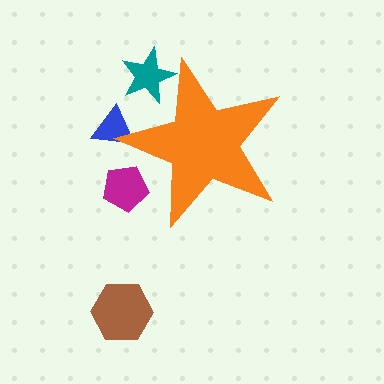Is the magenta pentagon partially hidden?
Yes, the magenta pentagon is partially hidden behind the orange star.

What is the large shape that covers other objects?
An orange star.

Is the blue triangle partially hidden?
Yes, the blue triangle is partially hidden behind the orange star.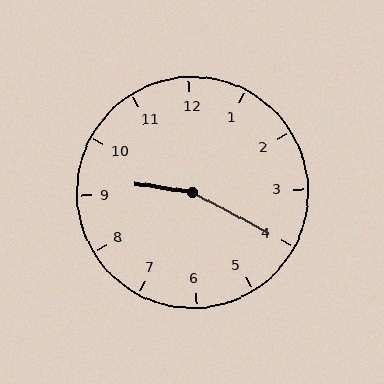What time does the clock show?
9:20.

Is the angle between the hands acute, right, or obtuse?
It is obtuse.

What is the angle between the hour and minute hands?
Approximately 160 degrees.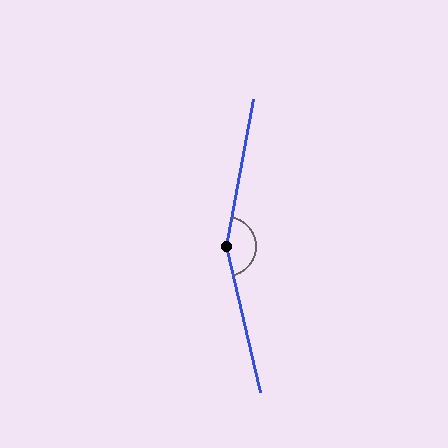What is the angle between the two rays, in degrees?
Approximately 156 degrees.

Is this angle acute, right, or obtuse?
It is obtuse.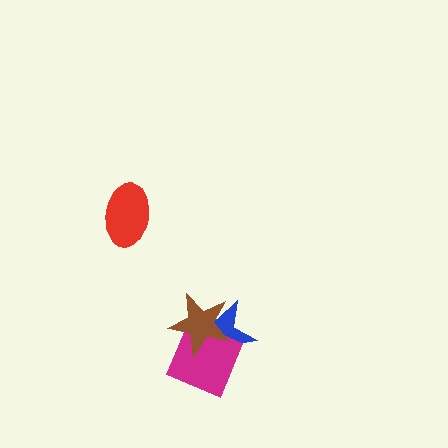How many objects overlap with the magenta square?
2 objects overlap with the magenta square.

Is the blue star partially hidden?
Yes, it is partially covered by another shape.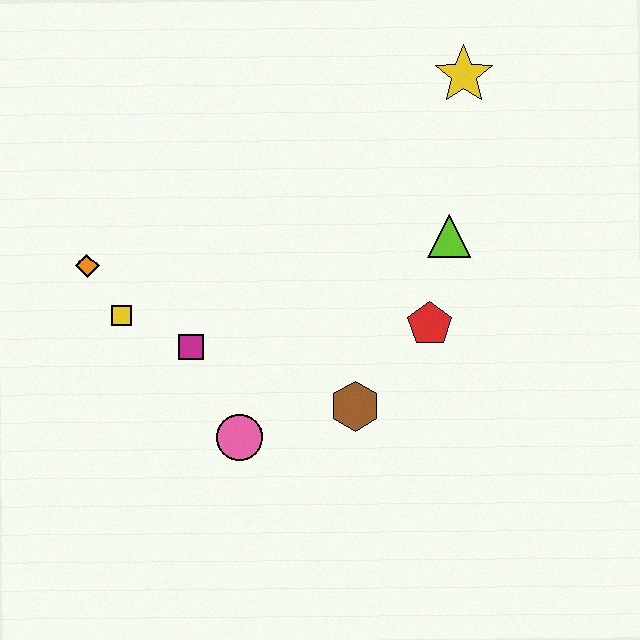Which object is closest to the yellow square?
The orange diamond is closest to the yellow square.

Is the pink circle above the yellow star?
No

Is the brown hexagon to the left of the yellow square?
No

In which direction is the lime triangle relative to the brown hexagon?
The lime triangle is above the brown hexagon.